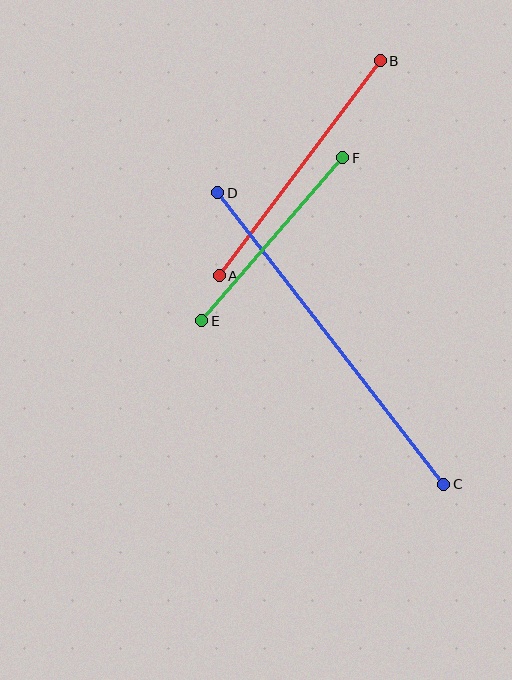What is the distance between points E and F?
The distance is approximately 215 pixels.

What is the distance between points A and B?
The distance is approximately 268 pixels.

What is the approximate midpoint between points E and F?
The midpoint is at approximately (272, 239) pixels.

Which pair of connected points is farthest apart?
Points C and D are farthest apart.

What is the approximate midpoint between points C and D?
The midpoint is at approximately (331, 339) pixels.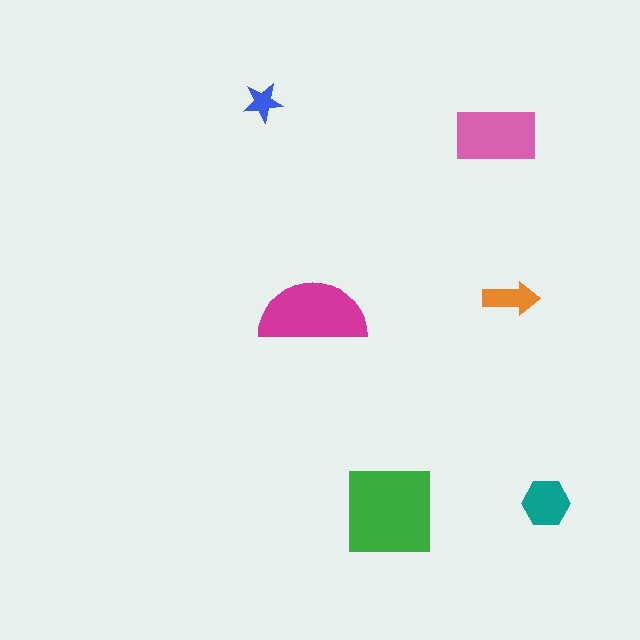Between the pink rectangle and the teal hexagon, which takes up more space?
The pink rectangle.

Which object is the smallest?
The blue star.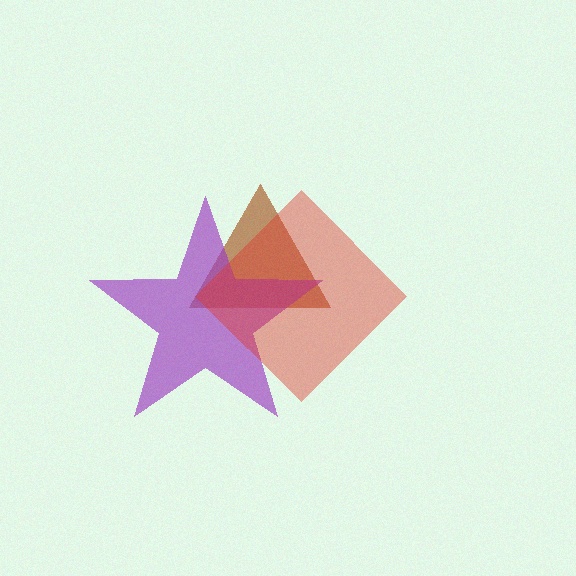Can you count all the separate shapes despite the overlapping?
Yes, there are 3 separate shapes.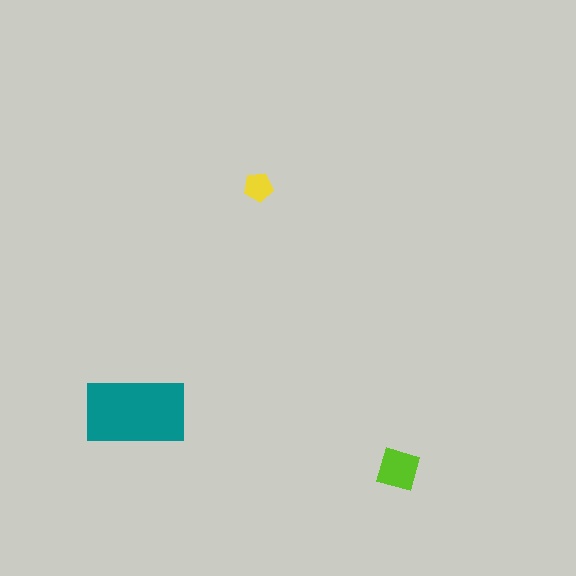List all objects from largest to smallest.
The teal rectangle, the lime square, the yellow pentagon.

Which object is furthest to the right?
The lime square is rightmost.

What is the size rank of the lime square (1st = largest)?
2nd.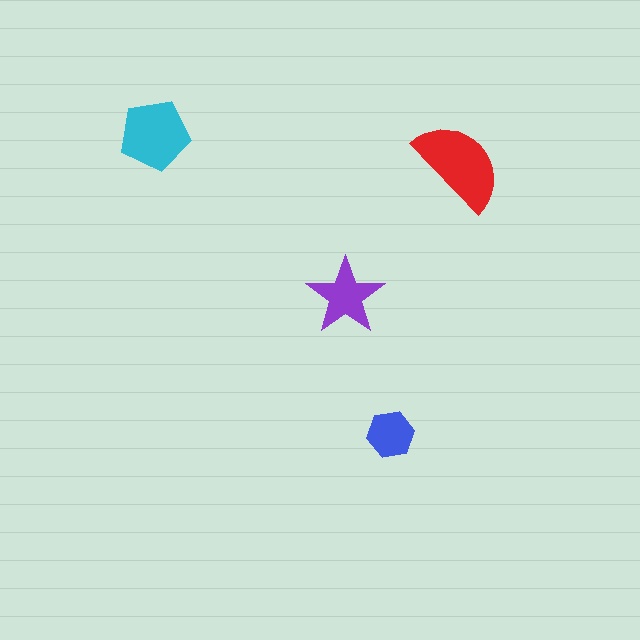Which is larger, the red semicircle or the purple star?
The red semicircle.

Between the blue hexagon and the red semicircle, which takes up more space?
The red semicircle.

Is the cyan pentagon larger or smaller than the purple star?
Larger.